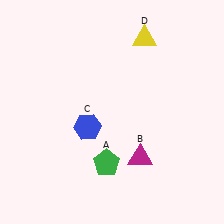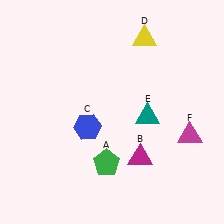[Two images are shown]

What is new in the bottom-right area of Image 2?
A teal triangle (E) was added in the bottom-right area of Image 2.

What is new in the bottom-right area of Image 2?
A magenta triangle (F) was added in the bottom-right area of Image 2.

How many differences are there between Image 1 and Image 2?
There are 2 differences between the two images.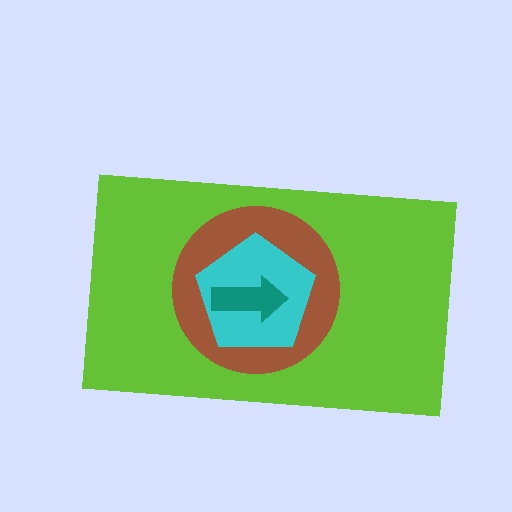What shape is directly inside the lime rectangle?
The brown circle.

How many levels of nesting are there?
4.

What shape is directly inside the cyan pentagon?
The teal arrow.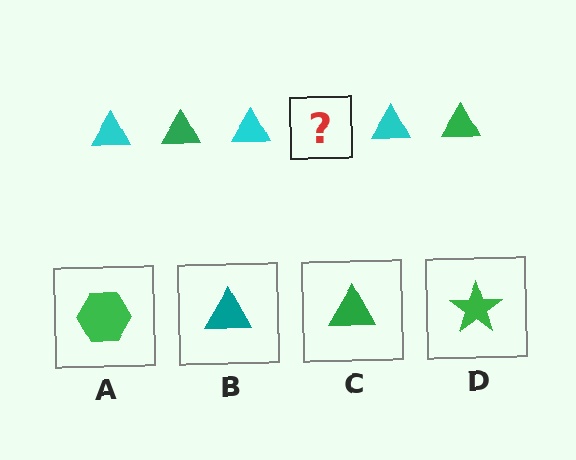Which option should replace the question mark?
Option C.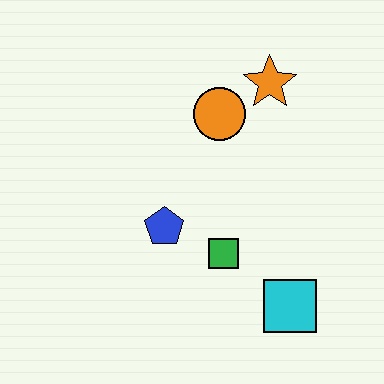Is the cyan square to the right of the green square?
Yes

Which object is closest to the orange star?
The orange circle is closest to the orange star.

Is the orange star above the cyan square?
Yes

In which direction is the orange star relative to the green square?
The orange star is above the green square.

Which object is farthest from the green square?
The orange star is farthest from the green square.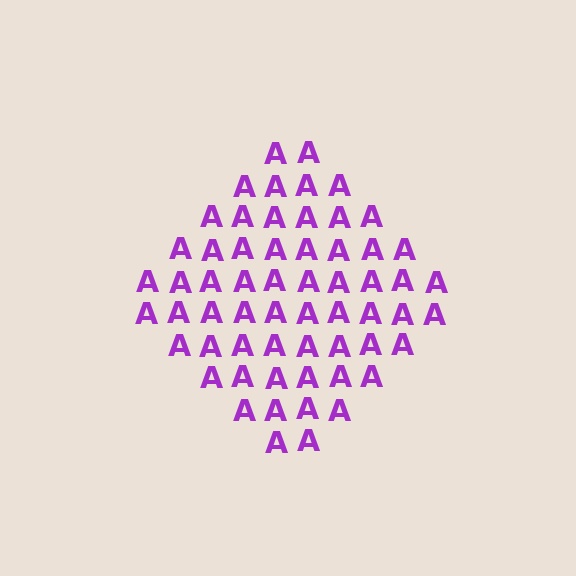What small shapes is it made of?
It is made of small letter A's.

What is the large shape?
The large shape is a diamond.